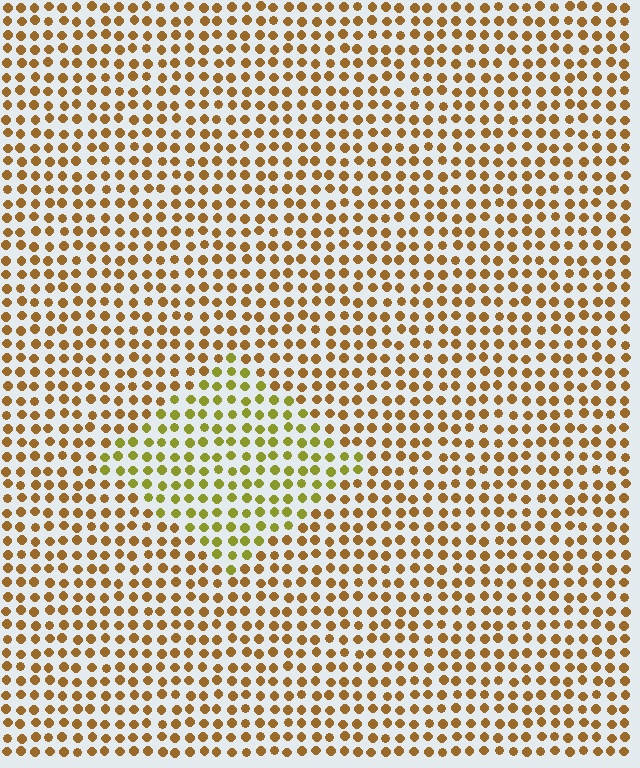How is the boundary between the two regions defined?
The boundary is defined purely by a slight shift in hue (about 35 degrees). Spacing, size, and orientation are identical on both sides.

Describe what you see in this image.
The image is filled with small brown elements in a uniform arrangement. A diamond-shaped region is visible where the elements are tinted to a slightly different hue, forming a subtle color boundary.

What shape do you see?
I see a diamond.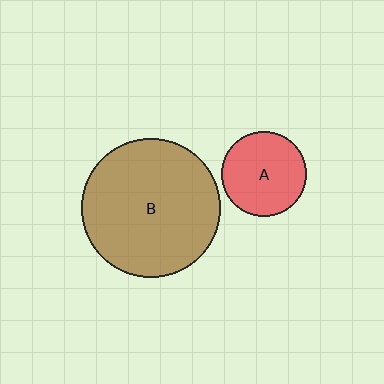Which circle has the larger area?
Circle B (brown).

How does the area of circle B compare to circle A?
Approximately 2.7 times.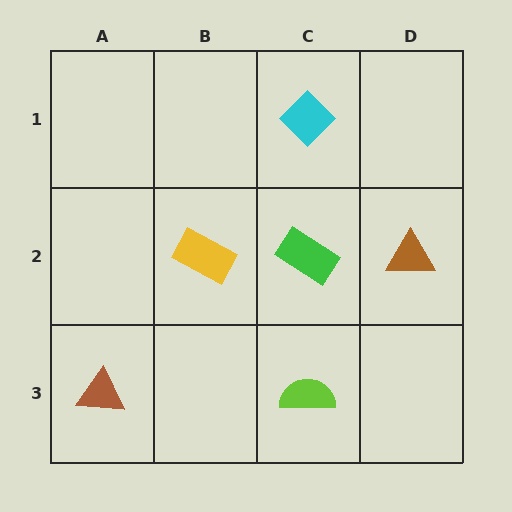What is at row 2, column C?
A green rectangle.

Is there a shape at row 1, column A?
No, that cell is empty.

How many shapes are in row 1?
1 shape.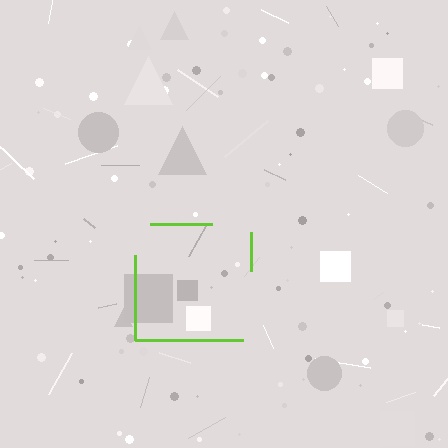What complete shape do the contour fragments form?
The contour fragments form a square.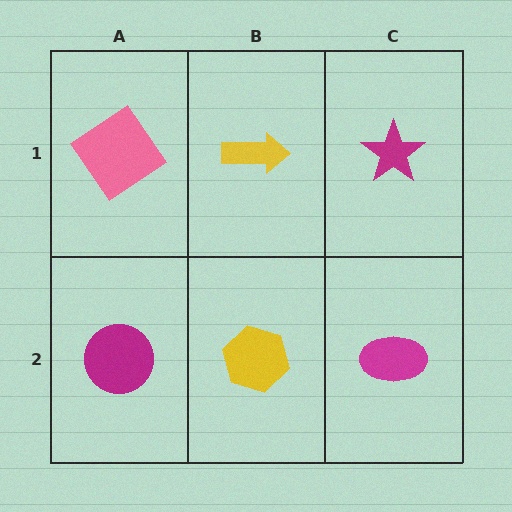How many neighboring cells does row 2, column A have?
2.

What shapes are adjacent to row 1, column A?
A magenta circle (row 2, column A), a yellow arrow (row 1, column B).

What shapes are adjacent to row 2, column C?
A magenta star (row 1, column C), a yellow hexagon (row 2, column B).